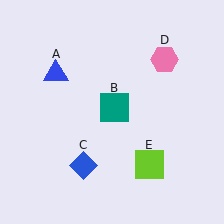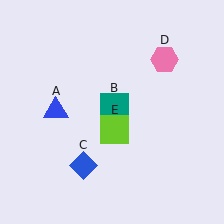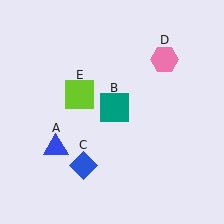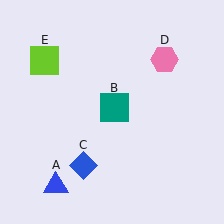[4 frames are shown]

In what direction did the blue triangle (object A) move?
The blue triangle (object A) moved down.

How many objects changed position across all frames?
2 objects changed position: blue triangle (object A), lime square (object E).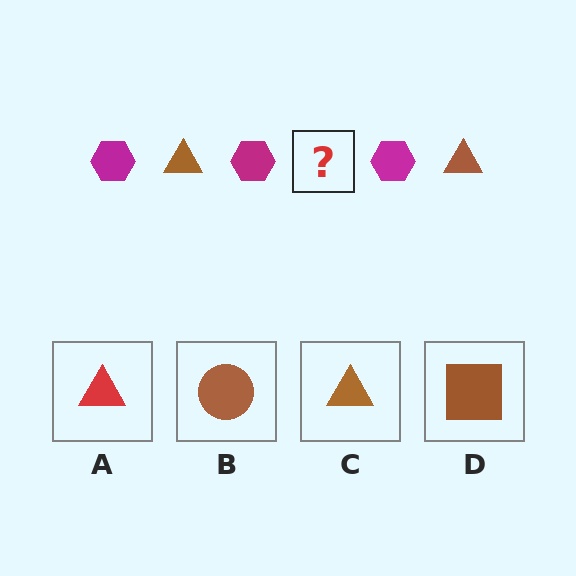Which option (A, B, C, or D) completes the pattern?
C.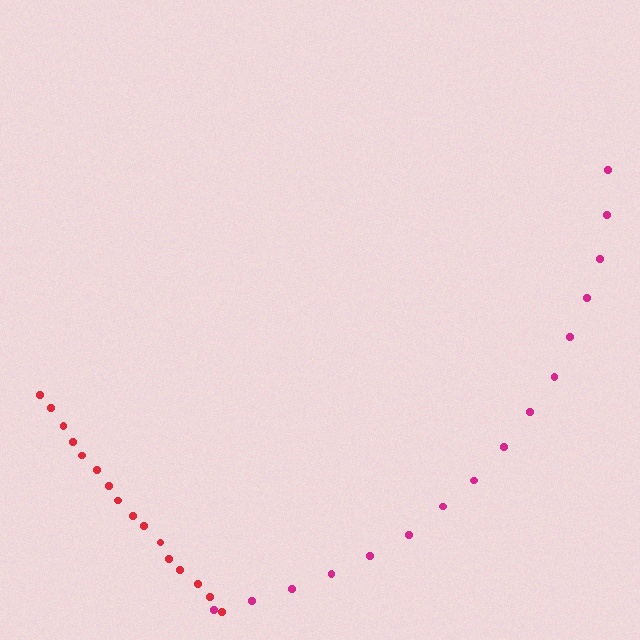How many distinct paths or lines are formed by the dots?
There are 2 distinct paths.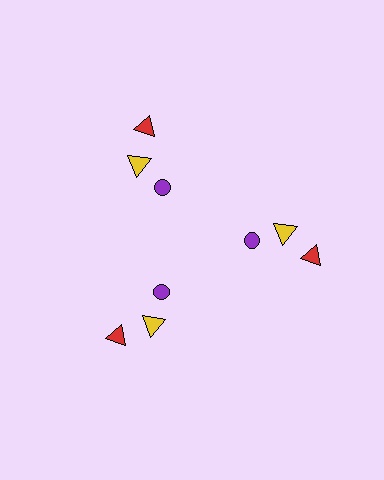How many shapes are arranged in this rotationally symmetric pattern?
There are 9 shapes, arranged in 3 groups of 3.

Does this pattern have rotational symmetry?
Yes, this pattern has 3-fold rotational symmetry. It looks the same after rotating 120 degrees around the center.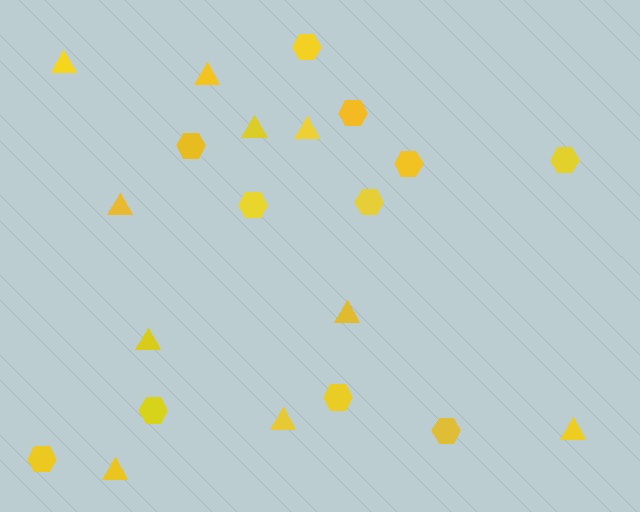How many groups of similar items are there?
There are 2 groups: one group of triangles (10) and one group of hexagons (11).